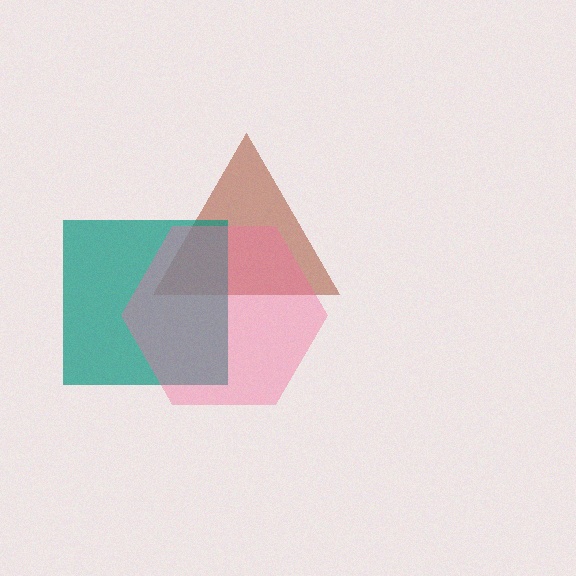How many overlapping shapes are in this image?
There are 3 overlapping shapes in the image.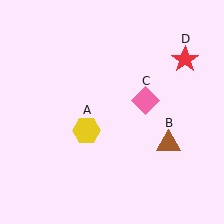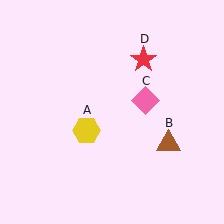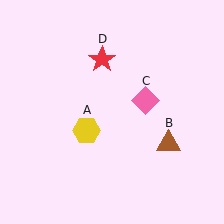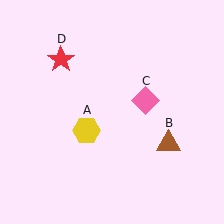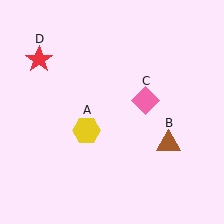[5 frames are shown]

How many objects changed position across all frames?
1 object changed position: red star (object D).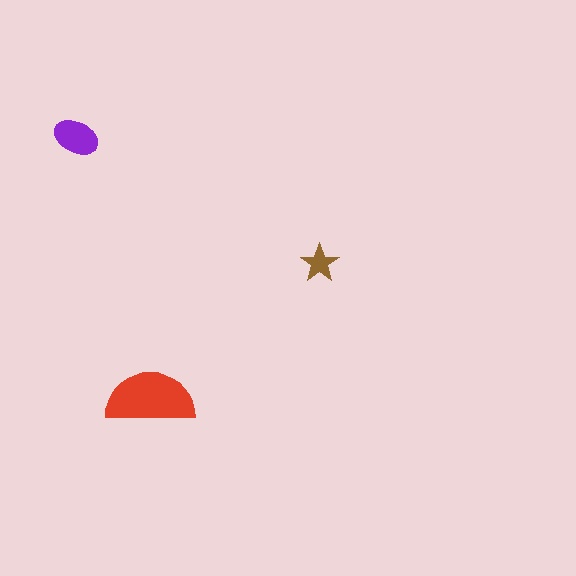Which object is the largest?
The red semicircle.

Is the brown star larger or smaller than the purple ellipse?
Smaller.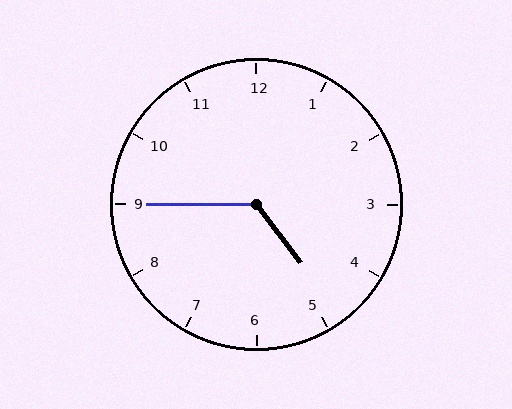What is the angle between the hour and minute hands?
Approximately 128 degrees.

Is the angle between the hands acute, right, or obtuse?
It is obtuse.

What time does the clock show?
4:45.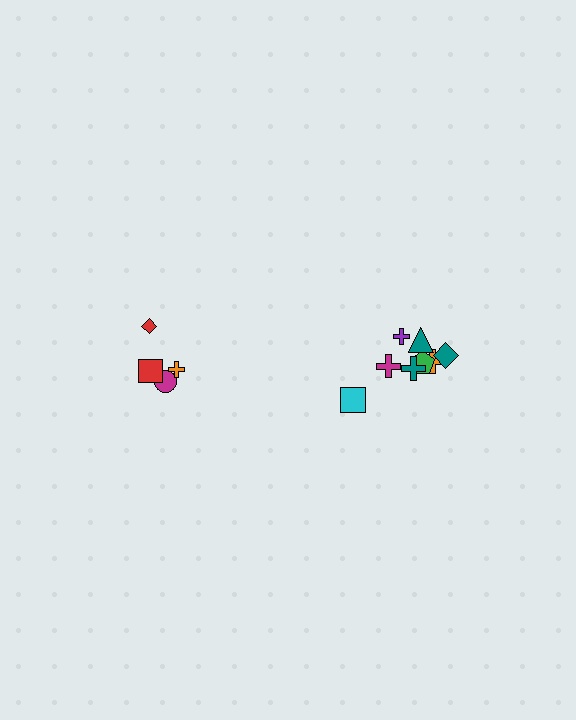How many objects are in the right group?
There are 8 objects.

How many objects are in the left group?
There are 4 objects.